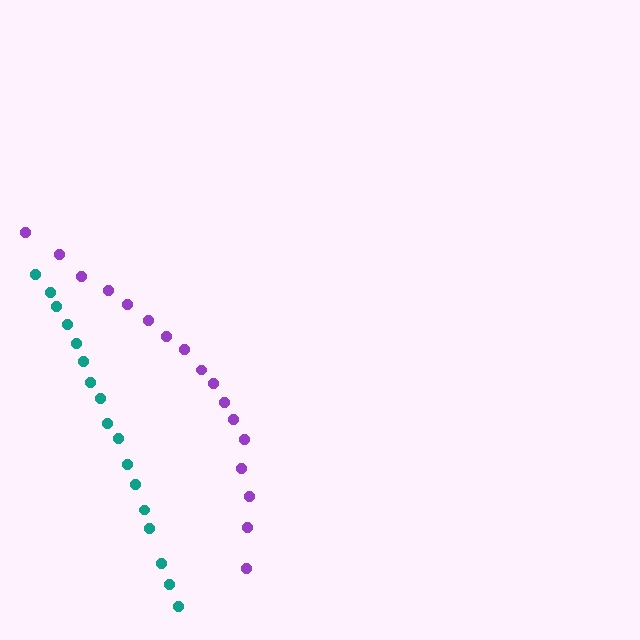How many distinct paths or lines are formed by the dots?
There are 2 distinct paths.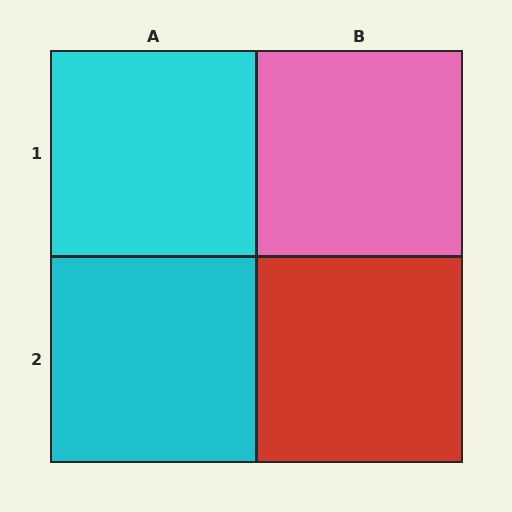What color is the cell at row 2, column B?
Red.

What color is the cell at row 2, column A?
Cyan.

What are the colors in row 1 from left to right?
Cyan, pink.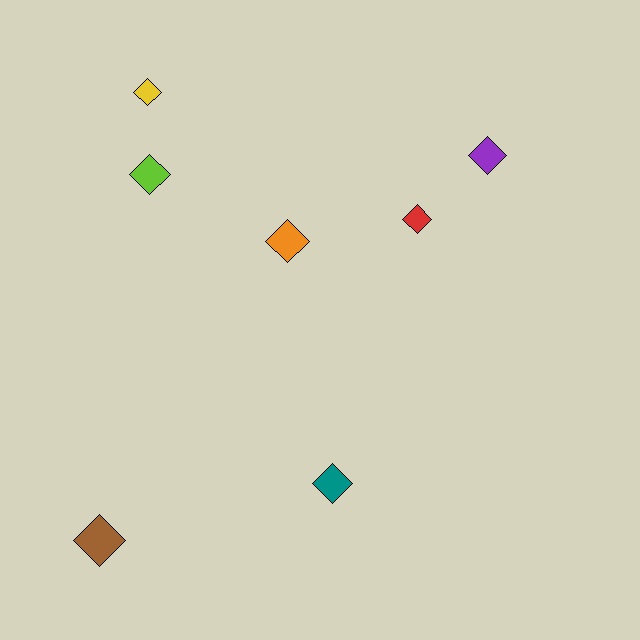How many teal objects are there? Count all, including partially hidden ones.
There is 1 teal object.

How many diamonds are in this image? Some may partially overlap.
There are 7 diamonds.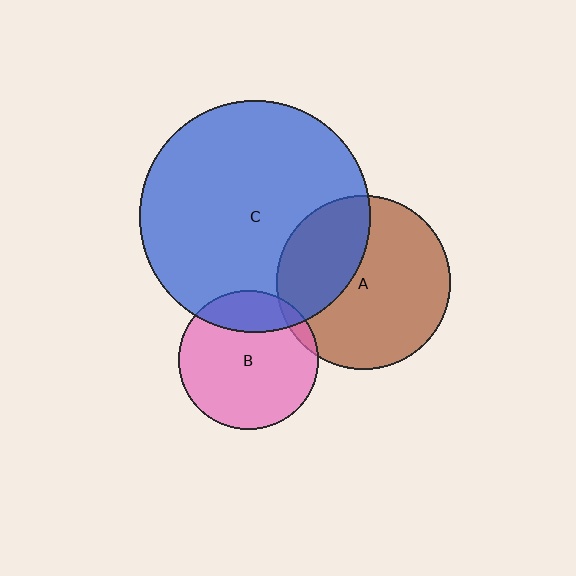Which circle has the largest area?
Circle C (blue).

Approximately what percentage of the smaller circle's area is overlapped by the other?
Approximately 20%.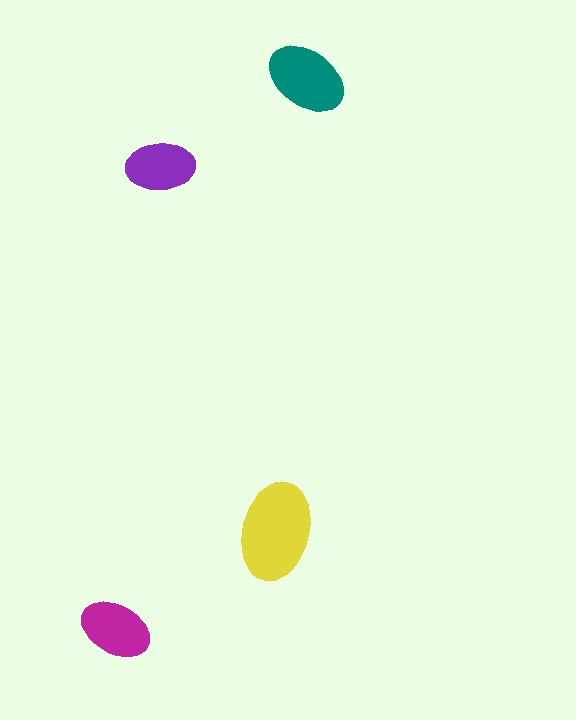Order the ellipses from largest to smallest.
the yellow one, the teal one, the magenta one, the purple one.